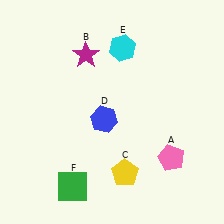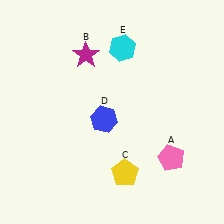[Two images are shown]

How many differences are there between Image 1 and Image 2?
There is 1 difference between the two images.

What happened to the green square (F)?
The green square (F) was removed in Image 2. It was in the bottom-left area of Image 1.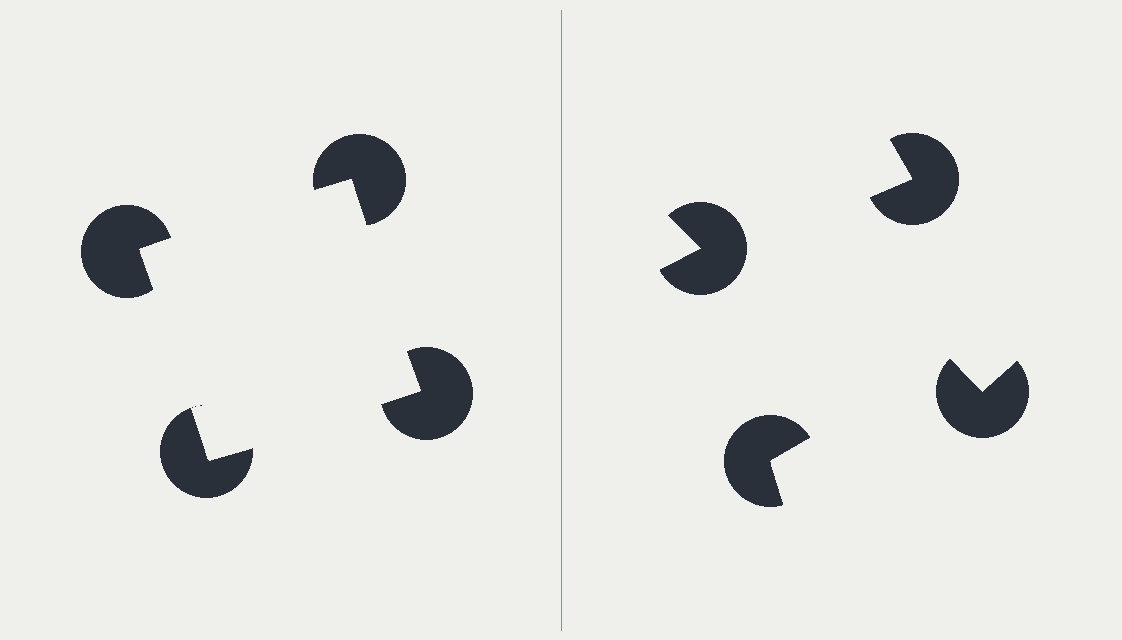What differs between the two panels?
The pac-man discs are positioned identically on both sides; only the wedge orientations differ. On the left they align to a square; on the right they are misaligned.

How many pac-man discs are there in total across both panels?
8 — 4 on each side.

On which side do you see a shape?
An illusory square appears on the left side. On the right side the wedge cuts are rotated, so no coherent shape forms.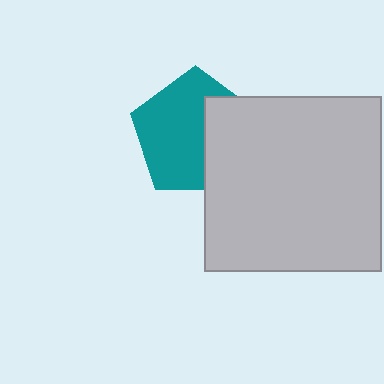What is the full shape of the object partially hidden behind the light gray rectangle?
The partially hidden object is a teal pentagon.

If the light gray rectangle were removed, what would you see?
You would see the complete teal pentagon.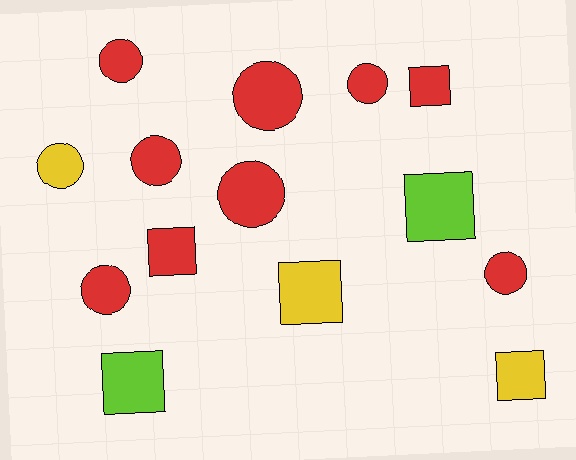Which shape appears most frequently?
Circle, with 8 objects.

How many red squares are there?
There are 2 red squares.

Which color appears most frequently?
Red, with 9 objects.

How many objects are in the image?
There are 14 objects.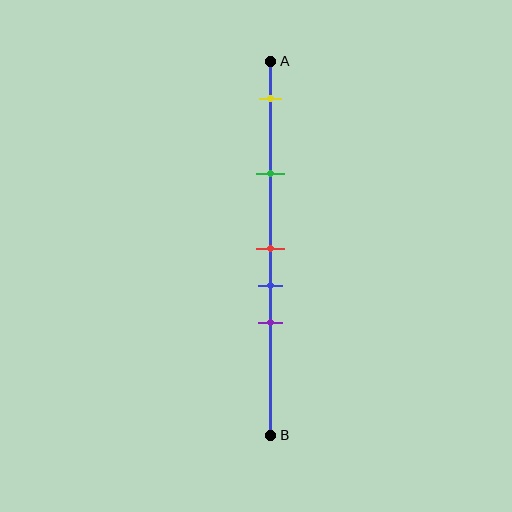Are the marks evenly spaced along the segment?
No, the marks are not evenly spaced.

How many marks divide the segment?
There are 5 marks dividing the segment.